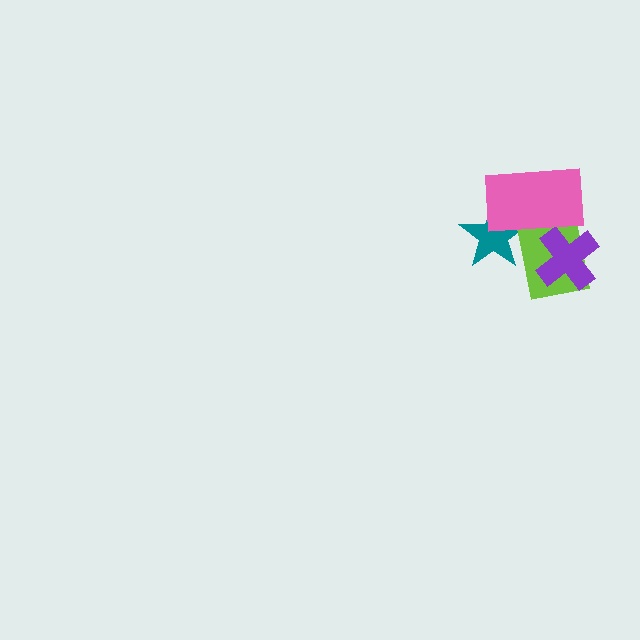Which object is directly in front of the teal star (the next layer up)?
The lime rectangle is directly in front of the teal star.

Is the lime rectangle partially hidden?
Yes, it is partially covered by another shape.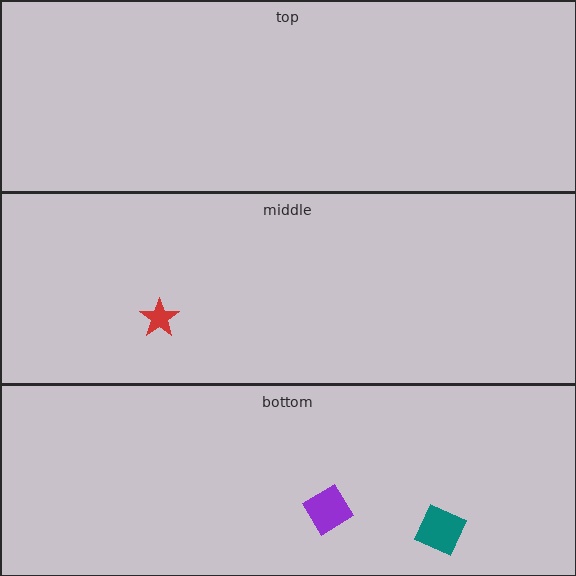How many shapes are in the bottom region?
2.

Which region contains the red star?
The middle region.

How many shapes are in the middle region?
1.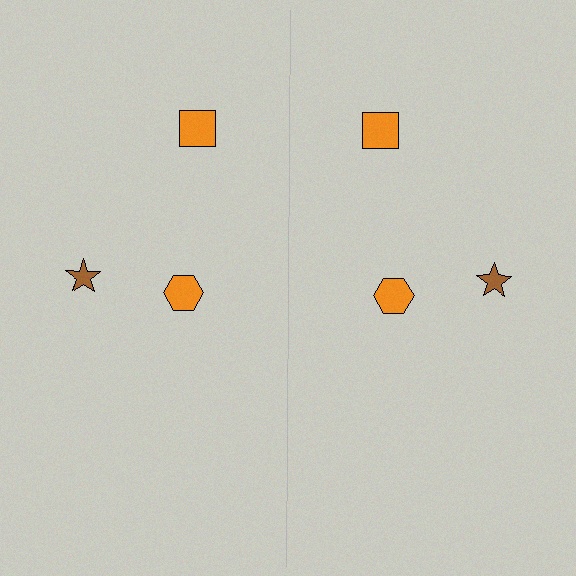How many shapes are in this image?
There are 6 shapes in this image.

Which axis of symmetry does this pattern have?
The pattern has a vertical axis of symmetry running through the center of the image.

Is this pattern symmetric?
Yes, this pattern has bilateral (reflection) symmetry.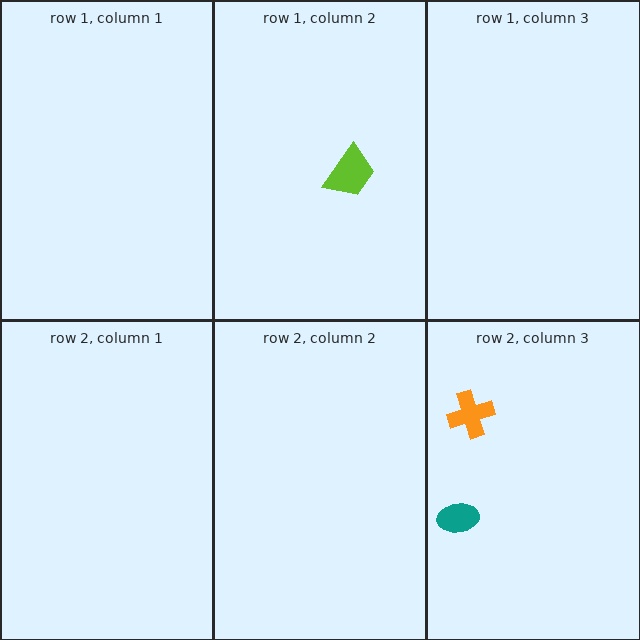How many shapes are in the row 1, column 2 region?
1.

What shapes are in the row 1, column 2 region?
The lime trapezoid.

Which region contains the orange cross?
The row 2, column 3 region.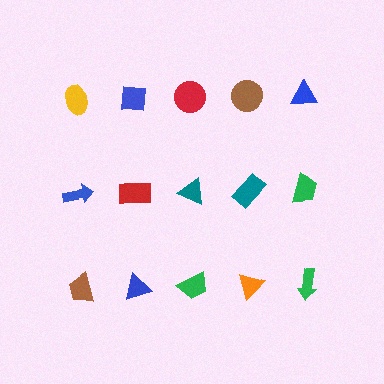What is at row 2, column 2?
A red rectangle.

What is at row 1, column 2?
A blue square.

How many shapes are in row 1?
5 shapes.